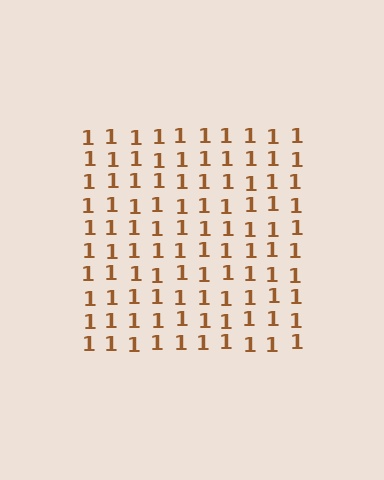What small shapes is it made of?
It is made of small digit 1's.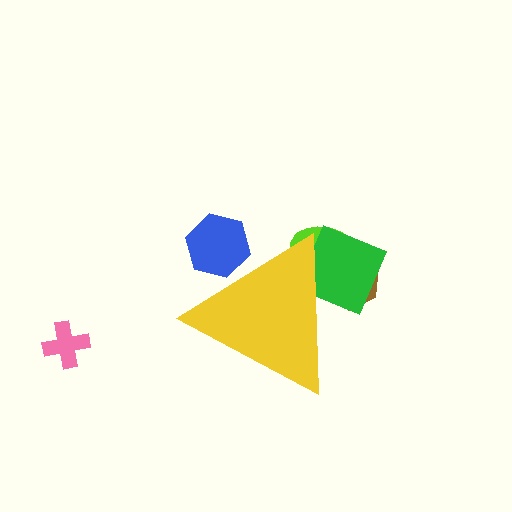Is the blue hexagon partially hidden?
Yes, the blue hexagon is partially hidden behind the yellow triangle.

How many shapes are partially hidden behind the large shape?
4 shapes are partially hidden.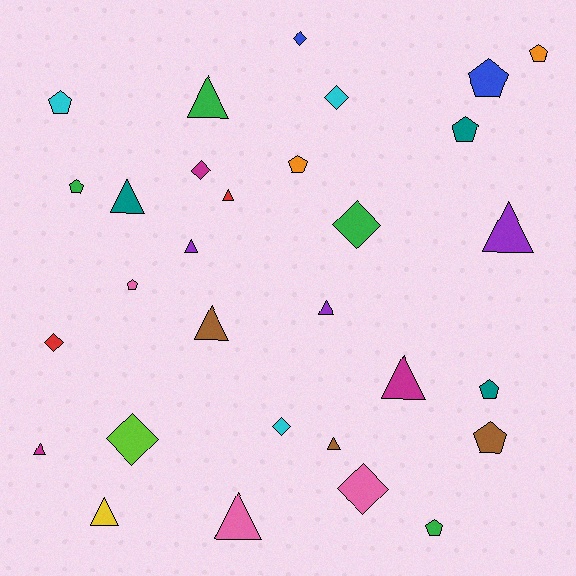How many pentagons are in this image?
There are 10 pentagons.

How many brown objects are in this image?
There are 3 brown objects.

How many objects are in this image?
There are 30 objects.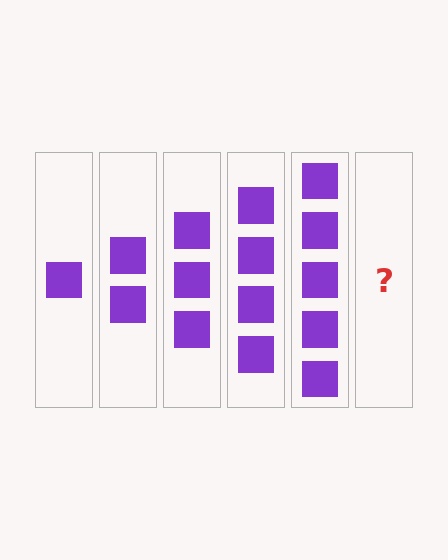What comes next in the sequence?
The next element should be 6 squares.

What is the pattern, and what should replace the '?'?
The pattern is that each step adds one more square. The '?' should be 6 squares.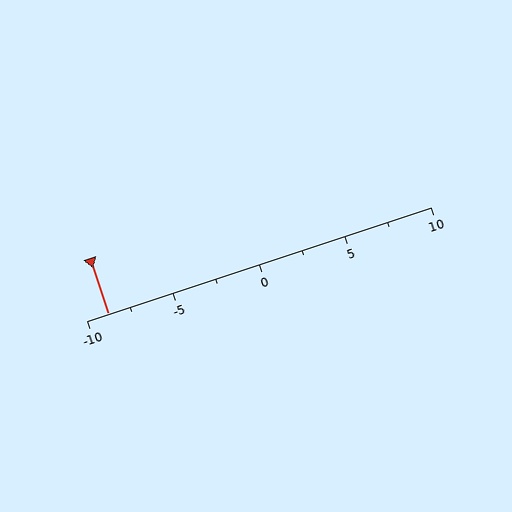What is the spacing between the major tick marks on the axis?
The major ticks are spaced 5 apart.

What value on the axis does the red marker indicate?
The marker indicates approximately -8.8.